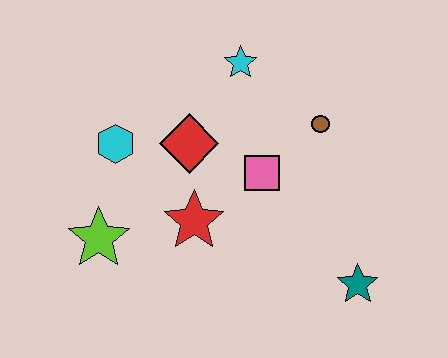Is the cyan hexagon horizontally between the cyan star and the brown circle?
No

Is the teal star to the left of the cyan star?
No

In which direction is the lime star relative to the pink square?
The lime star is to the left of the pink square.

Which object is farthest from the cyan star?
The teal star is farthest from the cyan star.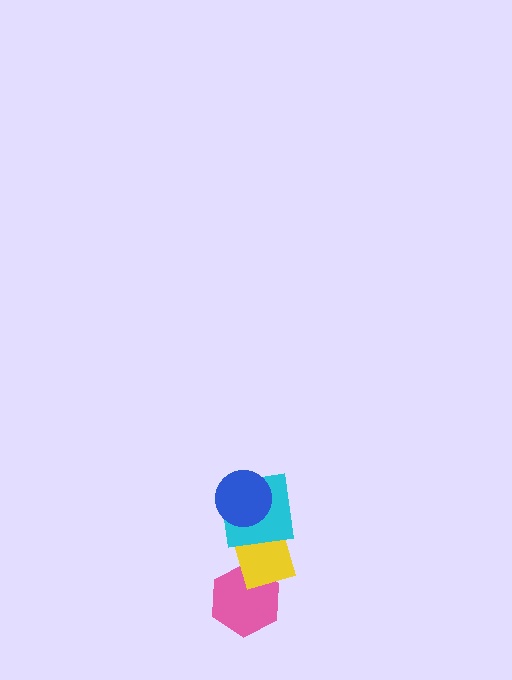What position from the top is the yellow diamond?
The yellow diamond is 3rd from the top.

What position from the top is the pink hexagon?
The pink hexagon is 4th from the top.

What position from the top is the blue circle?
The blue circle is 1st from the top.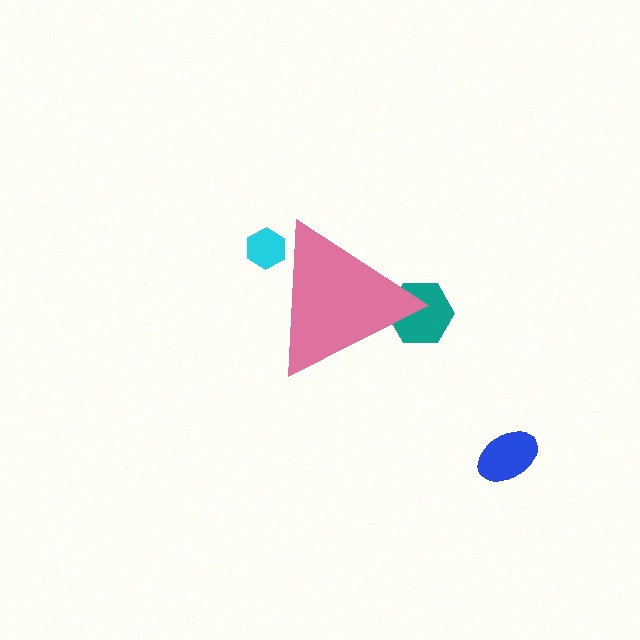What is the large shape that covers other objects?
A pink triangle.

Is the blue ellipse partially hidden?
No, the blue ellipse is fully visible.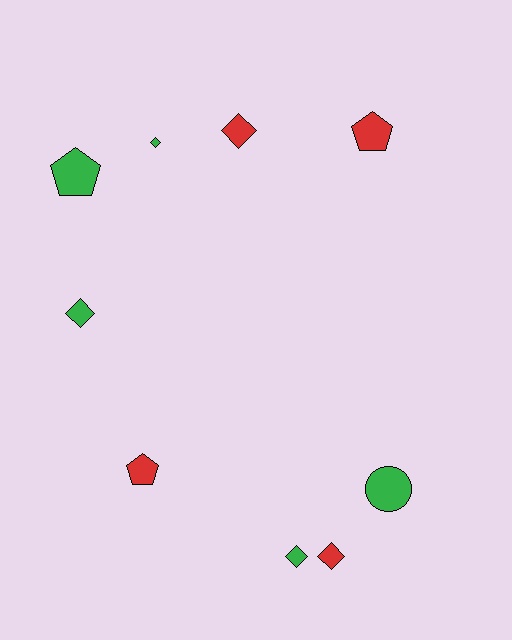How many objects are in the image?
There are 9 objects.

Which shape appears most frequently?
Diamond, with 5 objects.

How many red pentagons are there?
There are 2 red pentagons.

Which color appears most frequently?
Green, with 5 objects.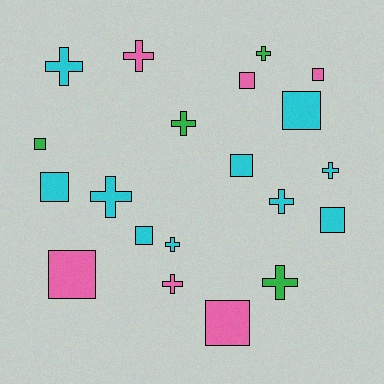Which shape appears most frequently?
Cross, with 10 objects.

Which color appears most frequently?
Cyan, with 10 objects.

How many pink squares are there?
There are 4 pink squares.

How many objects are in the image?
There are 20 objects.